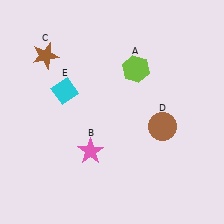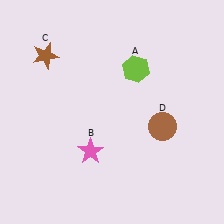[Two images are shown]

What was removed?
The cyan diamond (E) was removed in Image 2.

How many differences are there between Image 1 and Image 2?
There is 1 difference between the two images.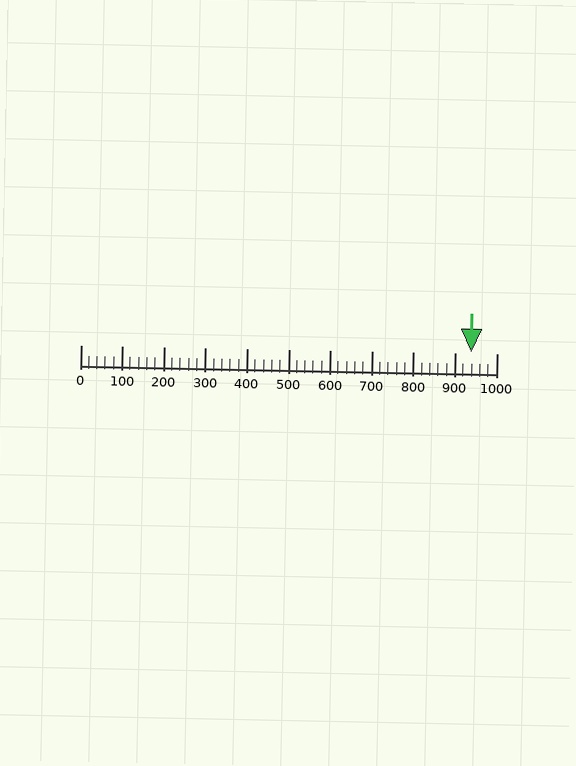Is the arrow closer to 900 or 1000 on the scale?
The arrow is closer to 900.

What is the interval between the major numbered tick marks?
The major tick marks are spaced 100 units apart.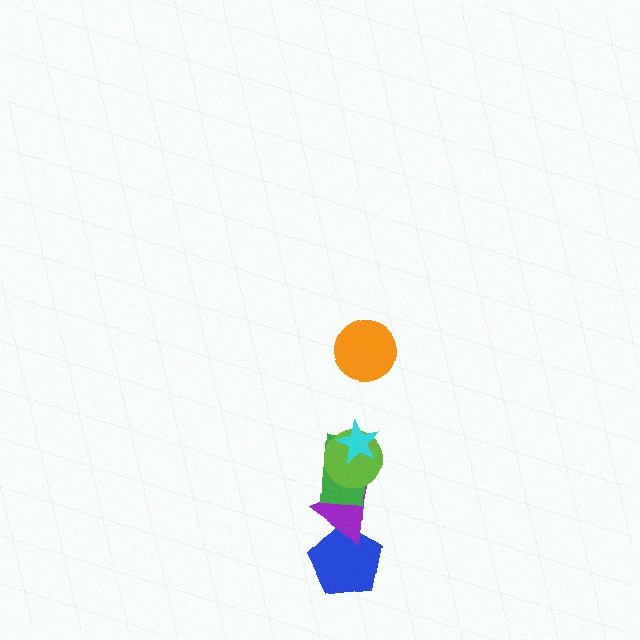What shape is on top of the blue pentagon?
The purple triangle is on top of the blue pentagon.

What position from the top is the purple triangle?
The purple triangle is 5th from the top.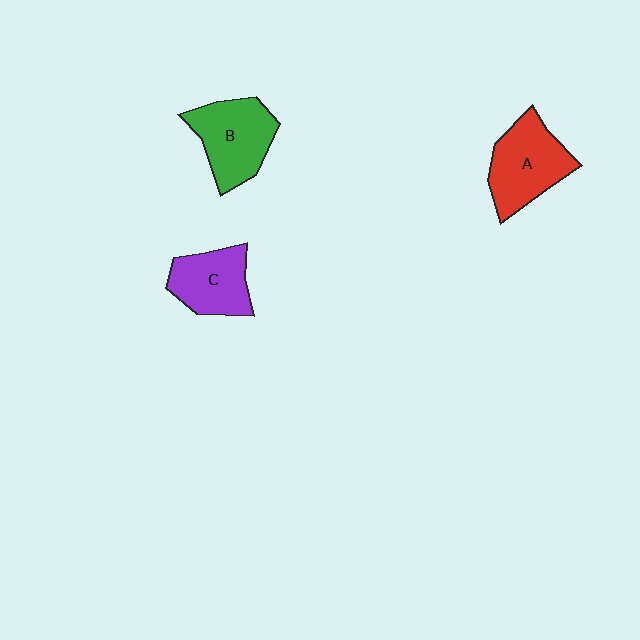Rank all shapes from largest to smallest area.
From largest to smallest: A (red), B (green), C (purple).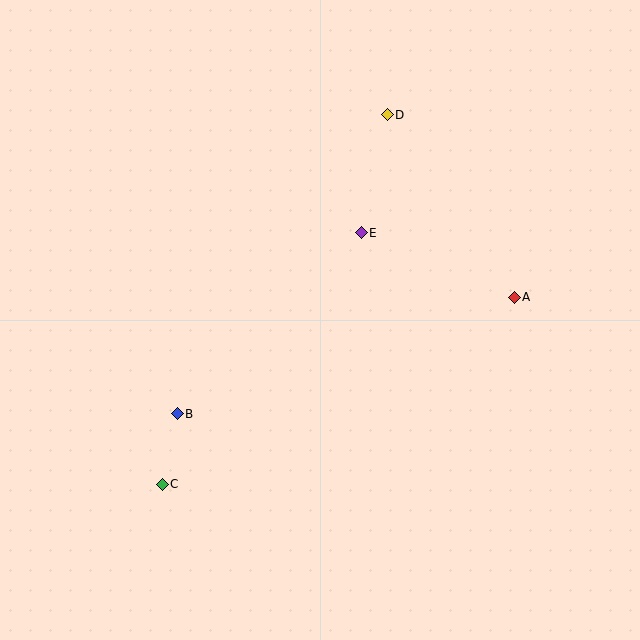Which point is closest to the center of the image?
Point E at (361, 233) is closest to the center.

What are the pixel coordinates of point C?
Point C is at (162, 484).